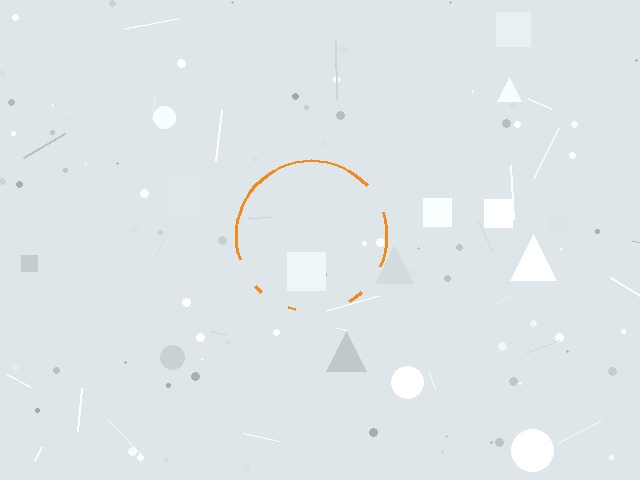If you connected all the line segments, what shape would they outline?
They would outline a circle.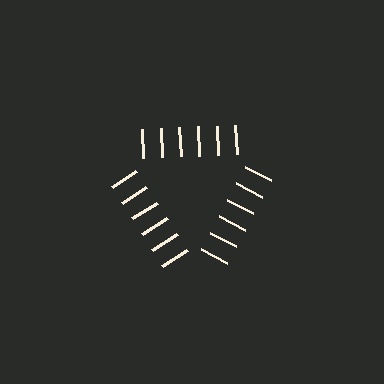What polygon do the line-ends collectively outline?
An illusory triangle — the line segments terminate on its edges but no continuous stroke is drawn.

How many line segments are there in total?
18 — 6 along each of the 3 edges.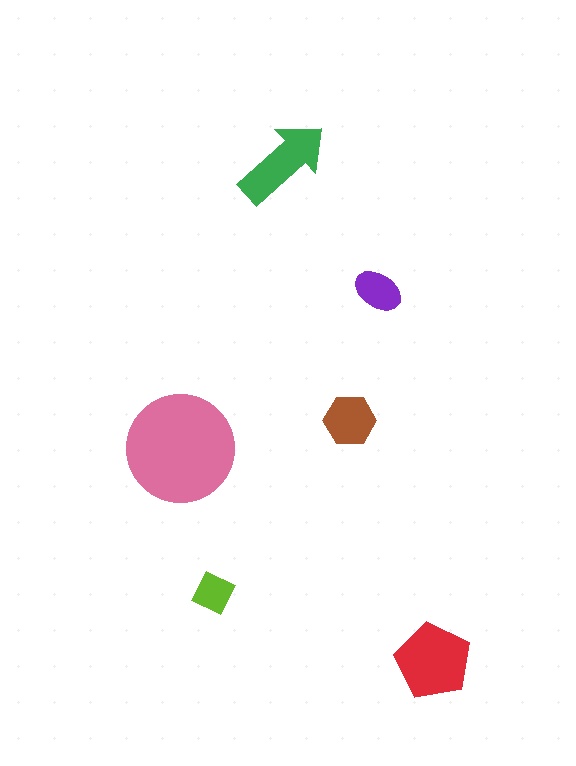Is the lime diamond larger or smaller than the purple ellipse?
Smaller.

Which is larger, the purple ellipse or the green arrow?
The green arrow.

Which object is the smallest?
The lime diamond.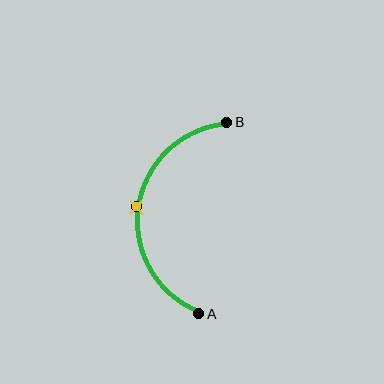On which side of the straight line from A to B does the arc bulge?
The arc bulges to the left of the straight line connecting A and B.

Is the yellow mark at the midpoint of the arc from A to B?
Yes. The yellow mark lies on the arc at equal arc-length from both A and B — it is the arc midpoint.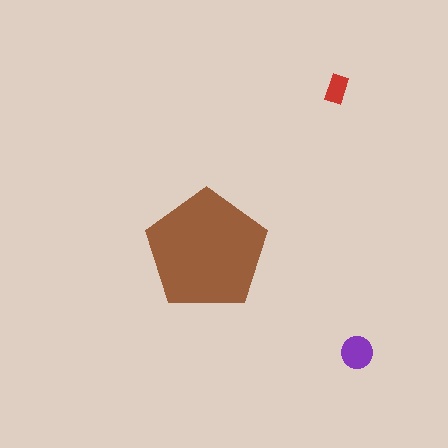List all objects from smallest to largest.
The red rectangle, the purple circle, the brown pentagon.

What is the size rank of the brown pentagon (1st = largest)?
1st.